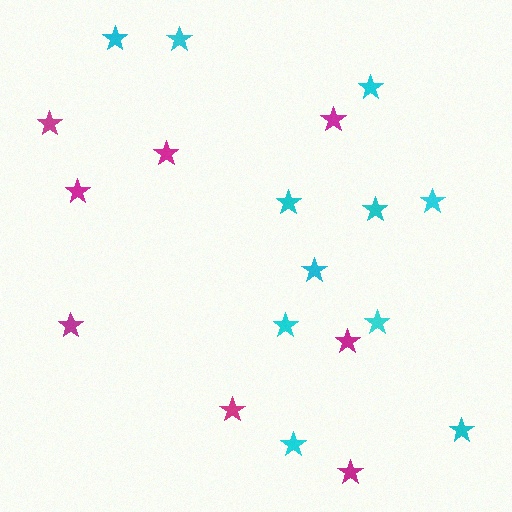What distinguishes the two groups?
There are 2 groups: one group of cyan stars (11) and one group of magenta stars (8).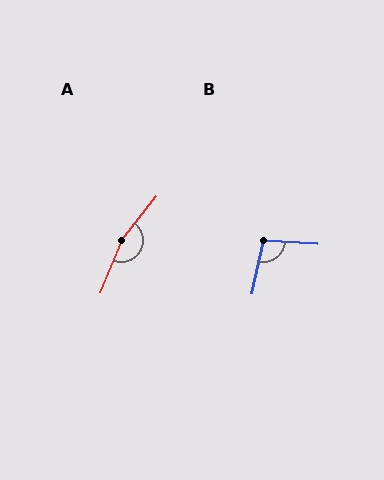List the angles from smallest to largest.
B (98°), A (163°).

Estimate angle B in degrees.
Approximately 98 degrees.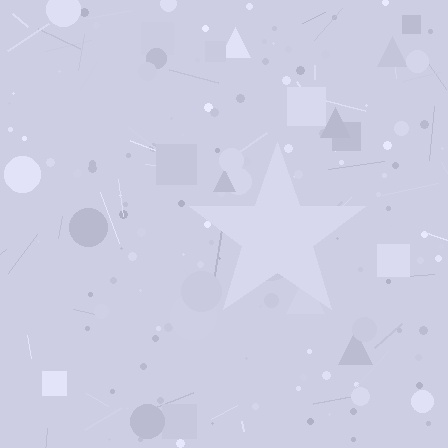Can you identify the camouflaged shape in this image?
The camouflaged shape is a star.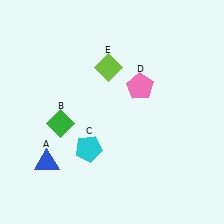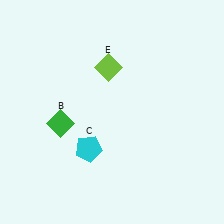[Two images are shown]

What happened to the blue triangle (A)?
The blue triangle (A) was removed in Image 2. It was in the bottom-left area of Image 1.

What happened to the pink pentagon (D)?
The pink pentagon (D) was removed in Image 2. It was in the top-right area of Image 1.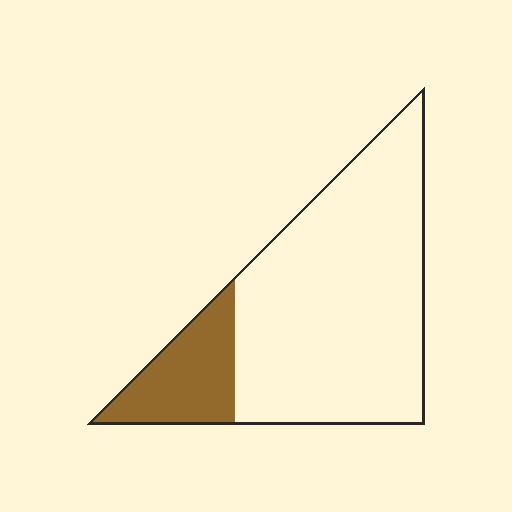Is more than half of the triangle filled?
No.